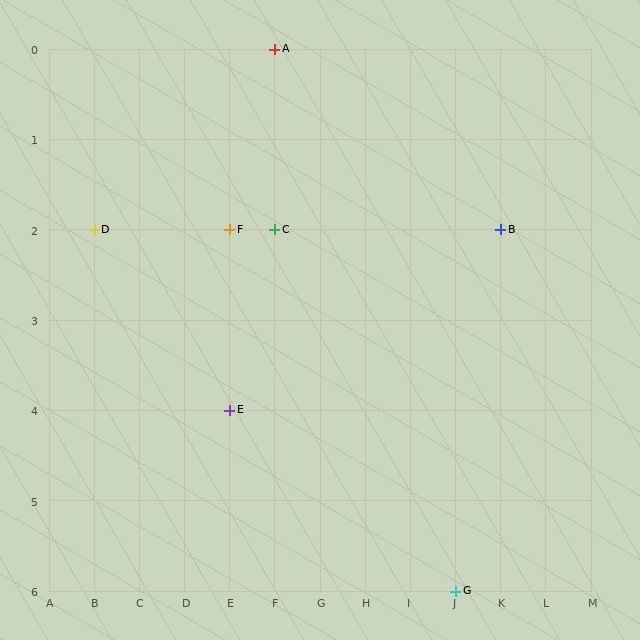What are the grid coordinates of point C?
Point C is at grid coordinates (F, 2).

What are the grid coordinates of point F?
Point F is at grid coordinates (E, 2).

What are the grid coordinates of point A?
Point A is at grid coordinates (F, 0).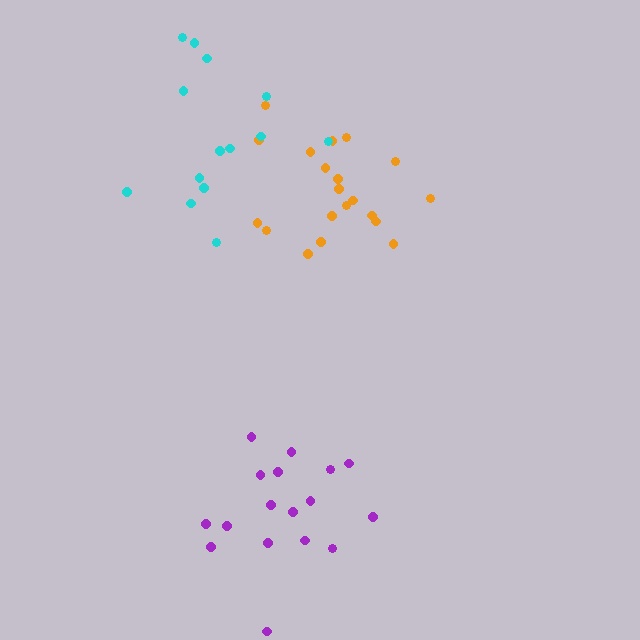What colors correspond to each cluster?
The clusters are colored: orange, cyan, purple.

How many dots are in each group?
Group 1: 20 dots, Group 2: 14 dots, Group 3: 17 dots (51 total).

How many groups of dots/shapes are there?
There are 3 groups.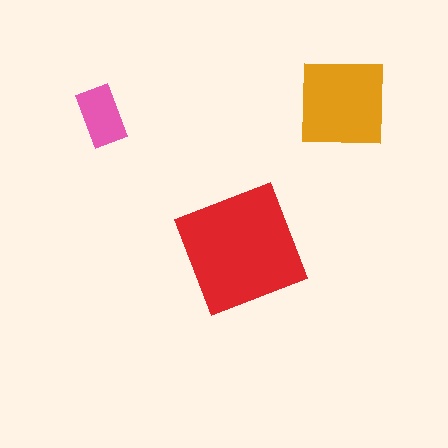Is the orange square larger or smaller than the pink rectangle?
Larger.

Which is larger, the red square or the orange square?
The red square.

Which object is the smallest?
The pink rectangle.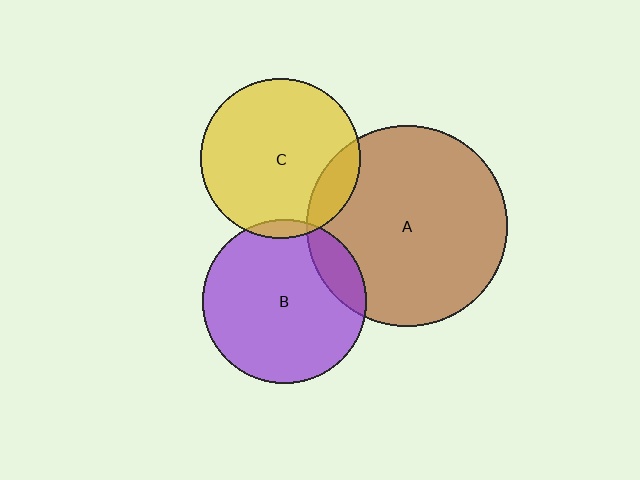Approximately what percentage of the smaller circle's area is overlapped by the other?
Approximately 15%.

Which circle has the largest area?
Circle A (brown).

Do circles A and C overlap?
Yes.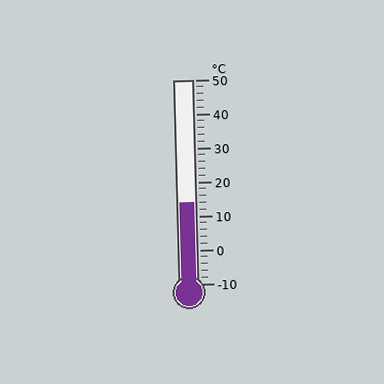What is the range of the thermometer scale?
The thermometer scale ranges from -10°C to 50°C.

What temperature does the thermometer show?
The thermometer shows approximately 14°C.